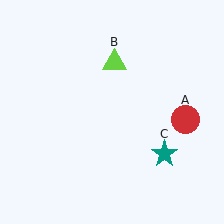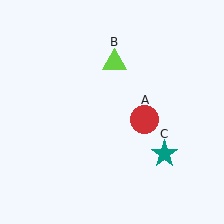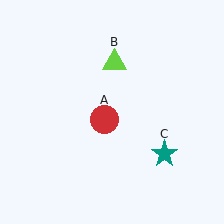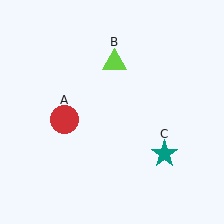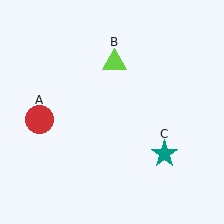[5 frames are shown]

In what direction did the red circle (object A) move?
The red circle (object A) moved left.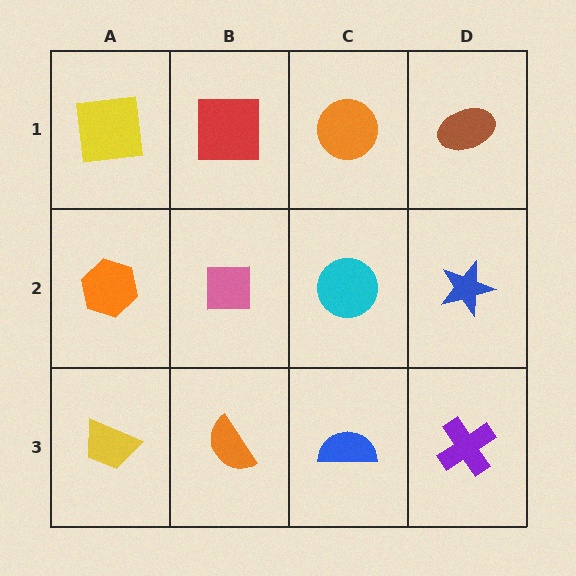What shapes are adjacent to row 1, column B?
A pink square (row 2, column B), a yellow square (row 1, column A), an orange circle (row 1, column C).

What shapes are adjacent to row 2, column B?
A red square (row 1, column B), an orange semicircle (row 3, column B), an orange hexagon (row 2, column A), a cyan circle (row 2, column C).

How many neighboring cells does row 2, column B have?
4.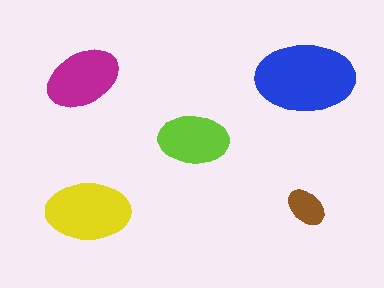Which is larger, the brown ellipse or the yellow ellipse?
The yellow one.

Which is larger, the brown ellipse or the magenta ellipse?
The magenta one.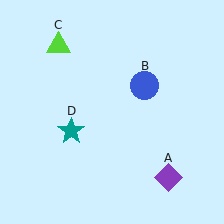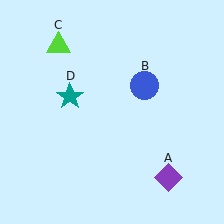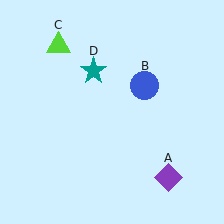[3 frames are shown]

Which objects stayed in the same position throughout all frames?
Purple diamond (object A) and blue circle (object B) and lime triangle (object C) remained stationary.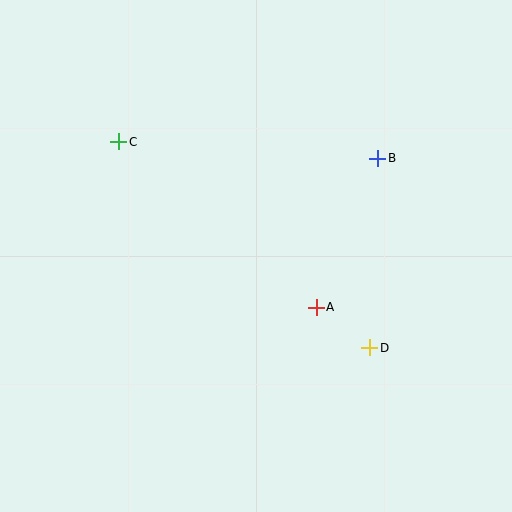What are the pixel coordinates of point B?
Point B is at (378, 158).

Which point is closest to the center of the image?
Point A at (316, 307) is closest to the center.